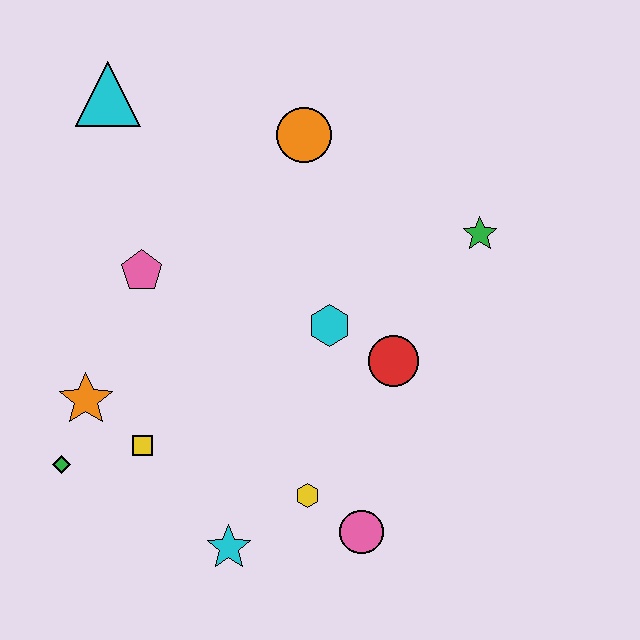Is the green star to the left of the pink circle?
No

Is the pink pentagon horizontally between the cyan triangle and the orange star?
No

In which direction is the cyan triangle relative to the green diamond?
The cyan triangle is above the green diamond.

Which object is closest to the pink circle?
The yellow hexagon is closest to the pink circle.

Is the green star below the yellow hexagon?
No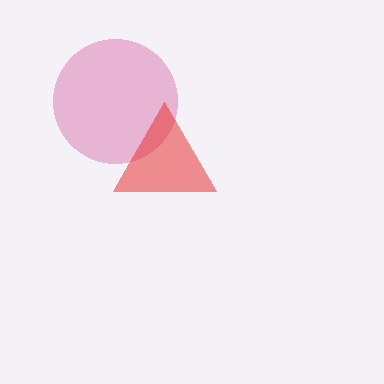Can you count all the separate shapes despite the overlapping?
Yes, there are 2 separate shapes.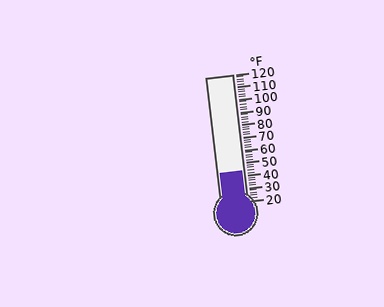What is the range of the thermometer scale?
The thermometer scale ranges from 20°F to 120°F.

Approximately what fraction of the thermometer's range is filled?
The thermometer is filled to approximately 25% of its range.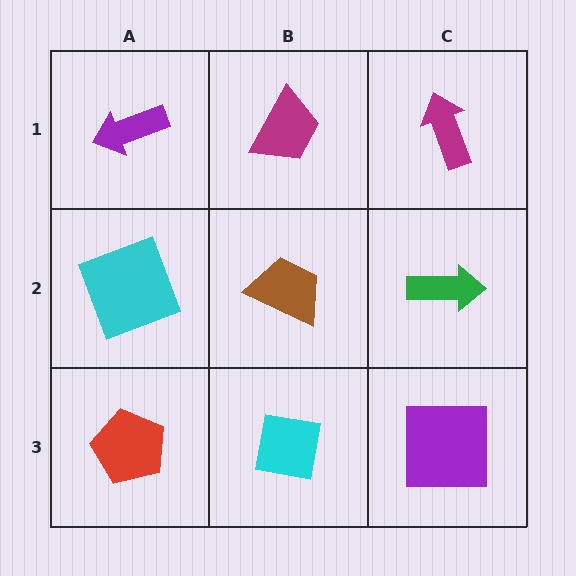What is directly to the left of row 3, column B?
A red pentagon.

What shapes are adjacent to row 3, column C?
A green arrow (row 2, column C), a cyan square (row 3, column B).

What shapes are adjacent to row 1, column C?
A green arrow (row 2, column C), a magenta trapezoid (row 1, column B).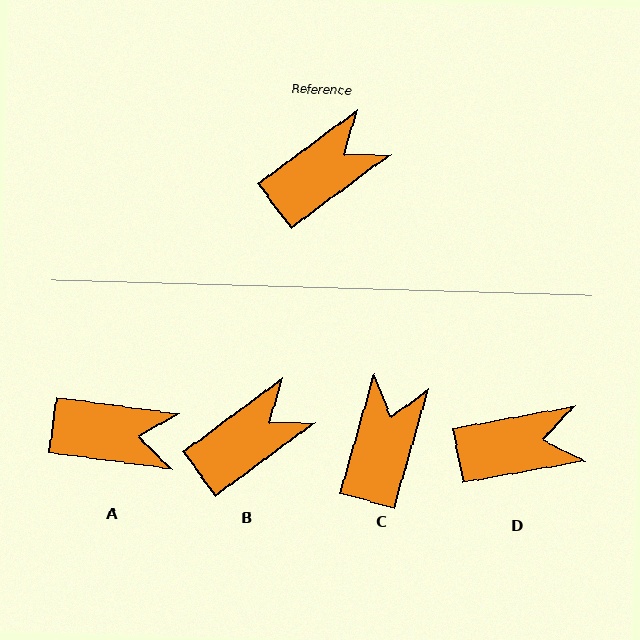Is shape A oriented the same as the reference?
No, it is off by about 44 degrees.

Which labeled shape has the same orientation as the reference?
B.